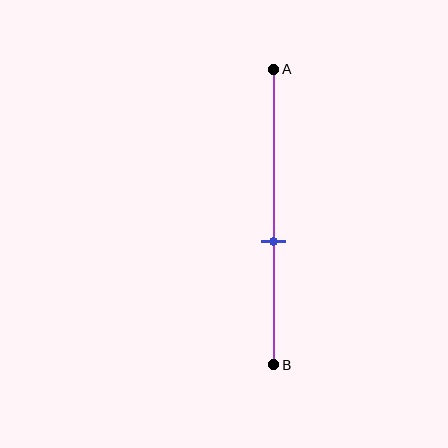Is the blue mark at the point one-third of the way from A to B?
No, the mark is at about 60% from A, not at the 33% one-third point.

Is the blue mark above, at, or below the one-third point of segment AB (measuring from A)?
The blue mark is below the one-third point of segment AB.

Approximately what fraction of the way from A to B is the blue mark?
The blue mark is approximately 60% of the way from A to B.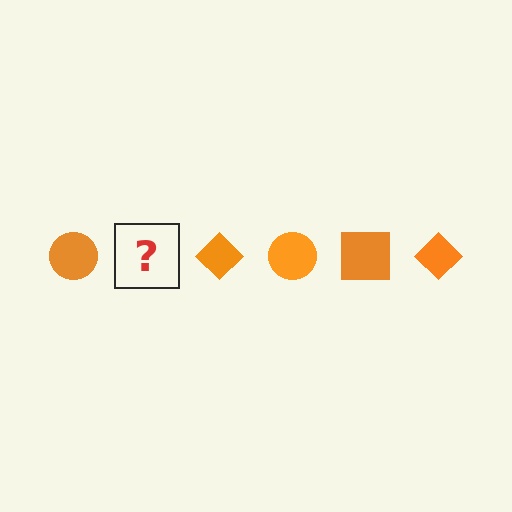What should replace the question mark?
The question mark should be replaced with an orange square.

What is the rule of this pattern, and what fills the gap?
The rule is that the pattern cycles through circle, square, diamond shapes in orange. The gap should be filled with an orange square.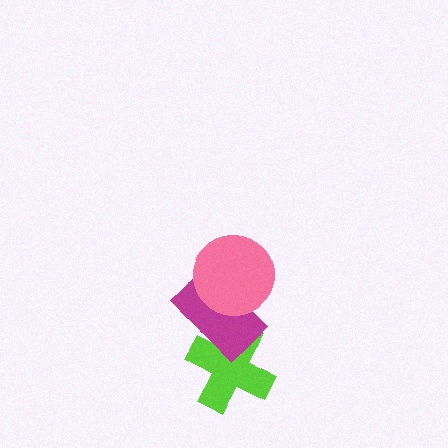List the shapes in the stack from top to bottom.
From top to bottom: the pink circle, the magenta rectangle, the lime cross.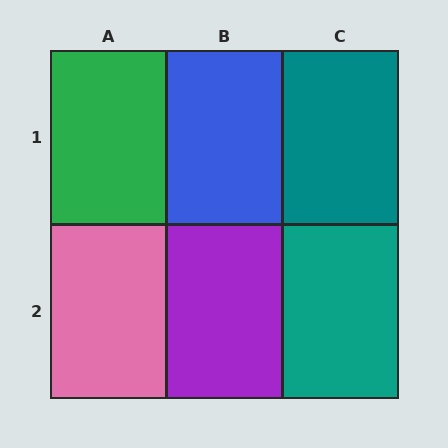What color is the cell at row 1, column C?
Teal.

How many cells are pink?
1 cell is pink.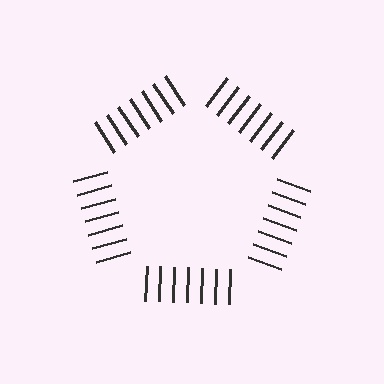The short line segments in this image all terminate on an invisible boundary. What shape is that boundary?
An illusory pentagon — the line segments terminate on its edges but no continuous stroke is drawn.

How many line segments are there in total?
35 — 7 along each of the 5 edges.